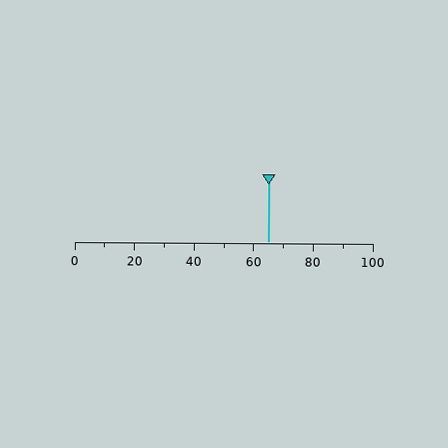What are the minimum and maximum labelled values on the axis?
The axis runs from 0 to 100.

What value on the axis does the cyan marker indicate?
The marker indicates approximately 65.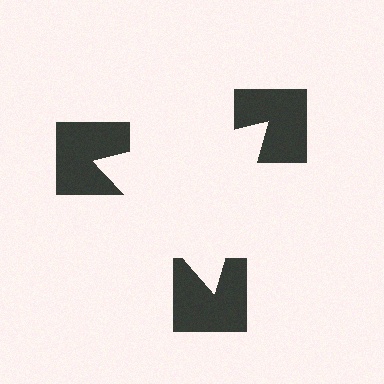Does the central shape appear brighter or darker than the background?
It typically appears slightly brighter than the background, even though no actual brightness change is drawn.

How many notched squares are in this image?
There are 3 — one at each vertex of the illusory triangle.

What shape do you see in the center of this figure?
An illusory triangle — its edges are inferred from the aligned wedge cuts in the notched squares, not physically drawn.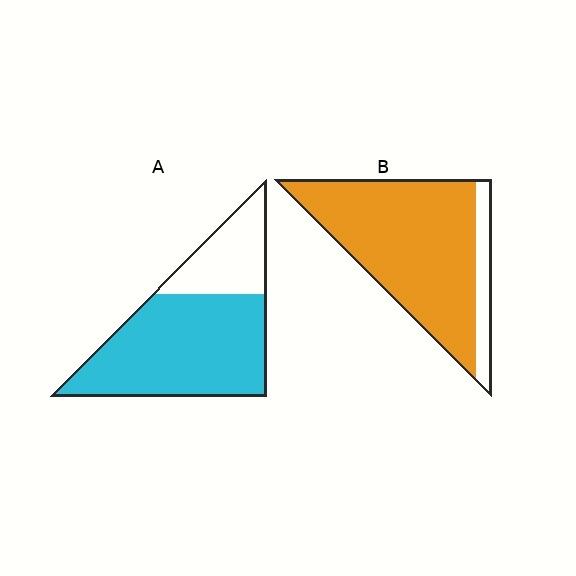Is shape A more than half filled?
Yes.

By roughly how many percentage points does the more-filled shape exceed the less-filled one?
By roughly 15 percentage points (B over A).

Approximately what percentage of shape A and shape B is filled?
A is approximately 70% and B is approximately 85%.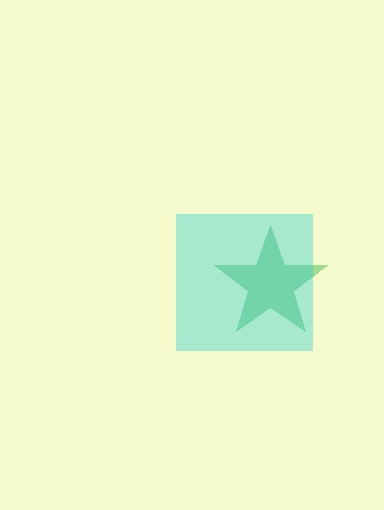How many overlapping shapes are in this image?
There are 2 overlapping shapes in the image.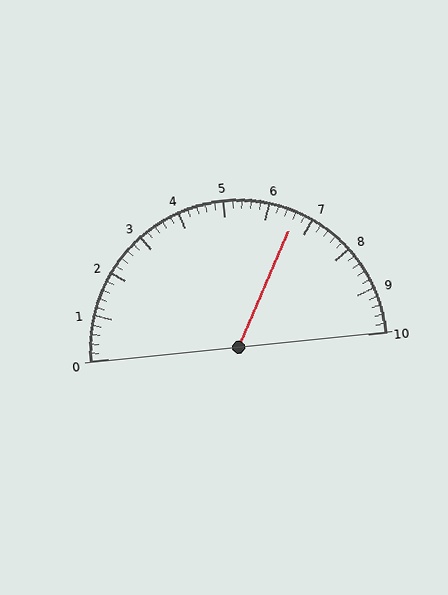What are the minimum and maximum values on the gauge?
The gauge ranges from 0 to 10.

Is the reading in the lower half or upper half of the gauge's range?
The reading is in the upper half of the range (0 to 10).